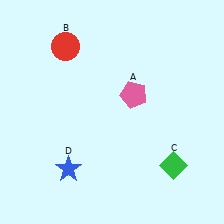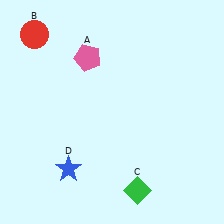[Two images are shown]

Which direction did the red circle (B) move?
The red circle (B) moved left.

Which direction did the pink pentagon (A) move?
The pink pentagon (A) moved left.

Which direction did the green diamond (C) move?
The green diamond (C) moved left.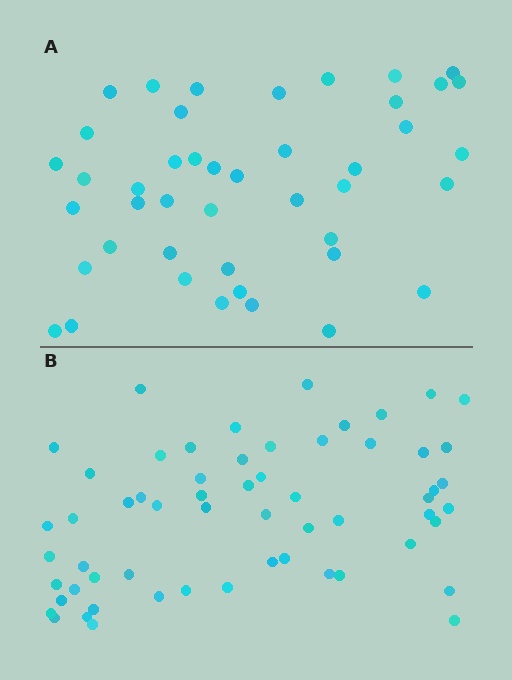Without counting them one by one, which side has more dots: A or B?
Region B (the bottom region) has more dots.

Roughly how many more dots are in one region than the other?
Region B has approximately 15 more dots than region A.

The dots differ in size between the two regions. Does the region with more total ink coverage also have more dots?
No. Region A has more total ink coverage because its dots are larger, but region B actually contains more individual dots. Total area can be misleading — the number of items is what matters here.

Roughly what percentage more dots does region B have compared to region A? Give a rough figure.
About 35% more.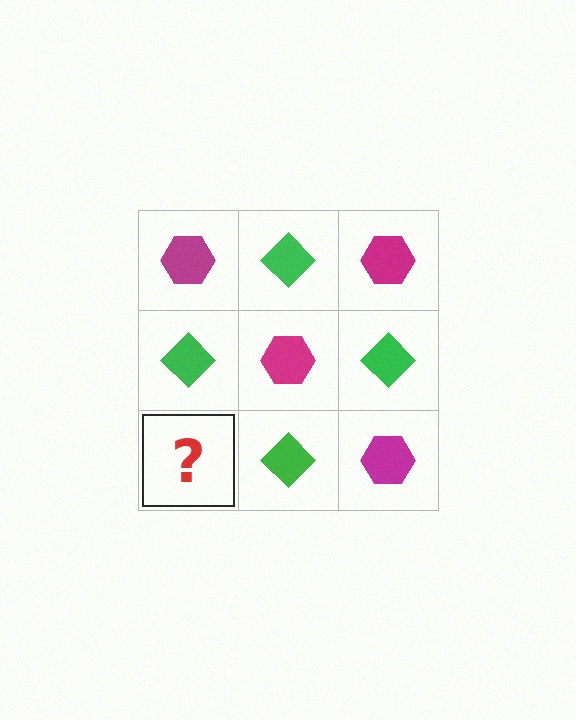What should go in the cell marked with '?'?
The missing cell should contain a magenta hexagon.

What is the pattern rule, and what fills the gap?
The rule is that it alternates magenta hexagon and green diamond in a checkerboard pattern. The gap should be filled with a magenta hexagon.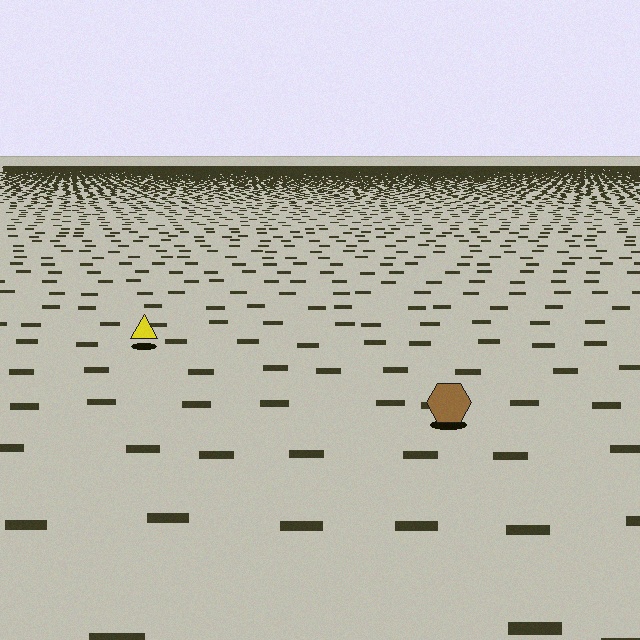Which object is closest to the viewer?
The brown hexagon is closest. The texture marks near it are larger and more spread out.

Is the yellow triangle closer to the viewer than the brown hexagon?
No. The brown hexagon is closer — you can tell from the texture gradient: the ground texture is coarser near it.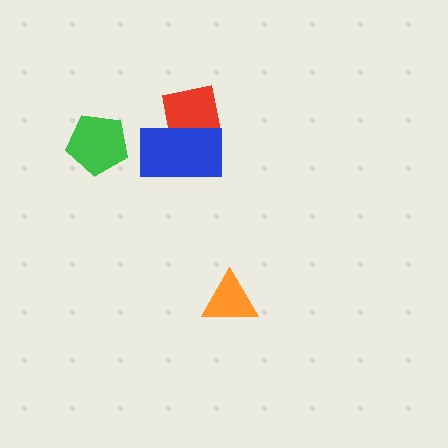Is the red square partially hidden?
Yes, it is partially covered by another shape.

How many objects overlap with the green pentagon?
0 objects overlap with the green pentagon.